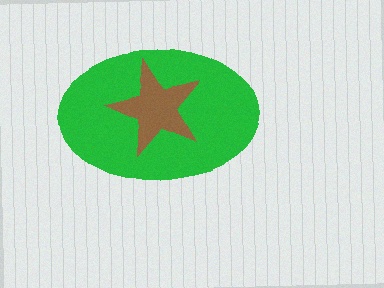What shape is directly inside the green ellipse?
The brown star.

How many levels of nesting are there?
2.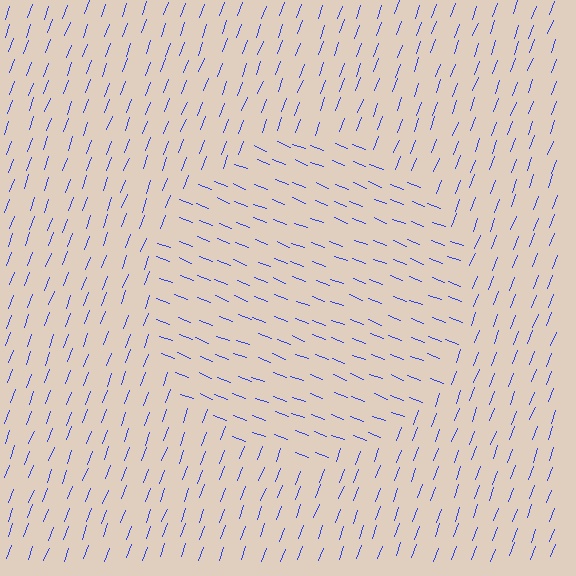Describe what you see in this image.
The image is filled with small blue line segments. A circle region in the image has lines oriented differently from the surrounding lines, creating a visible texture boundary.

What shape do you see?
I see a circle.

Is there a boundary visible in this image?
Yes, there is a texture boundary formed by a change in line orientation.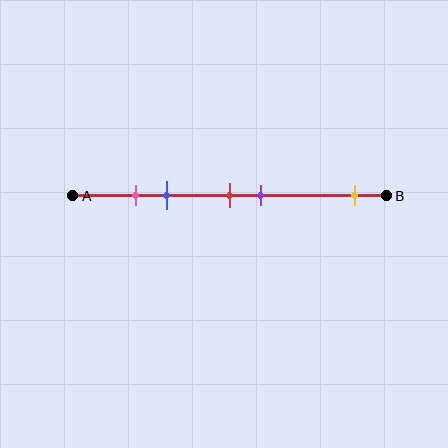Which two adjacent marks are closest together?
The pink and blue marks are the closest adjacent pair.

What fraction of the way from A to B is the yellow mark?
The yellow mark is approximately 90% (0.9) of the way from A to B.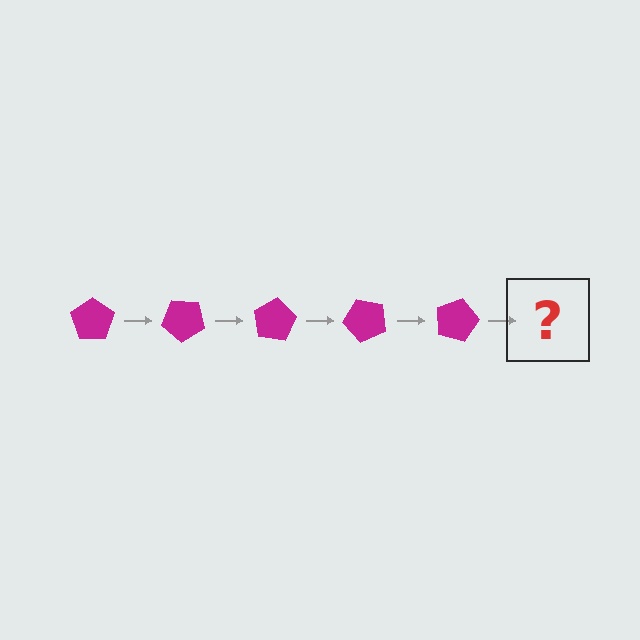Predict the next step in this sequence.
The next step is a magenta pentagon rotated 200 degrees.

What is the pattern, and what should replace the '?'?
The pattern is that the pentagon rotates 40 degrees each step. The '?' should be a magenta pentagon rotated 200 degrees.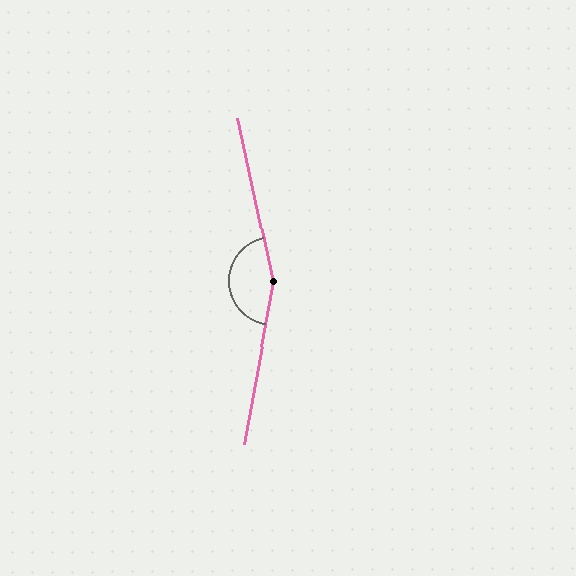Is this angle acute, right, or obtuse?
It is obtuse.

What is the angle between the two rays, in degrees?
Approximately 157 degrees.